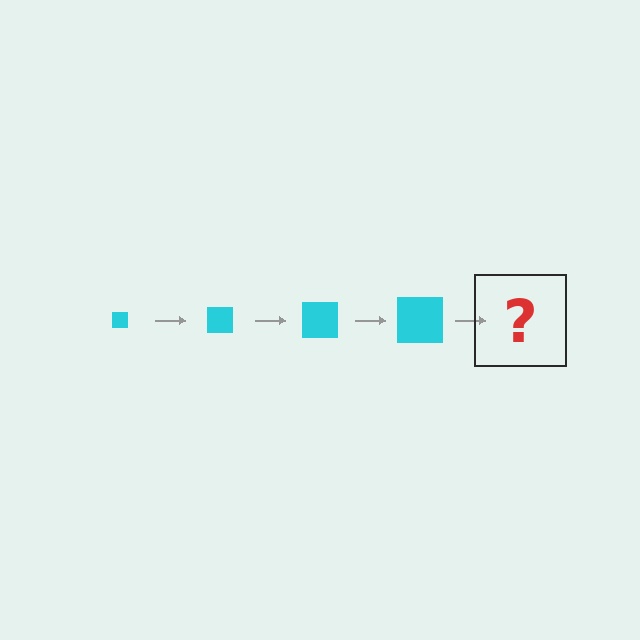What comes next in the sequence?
The next element should be a cyan square, larger than the previous one.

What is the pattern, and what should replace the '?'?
The pattern is that the square gets progressively larger each step. The '?' should be a cyan square, larger than the previous one.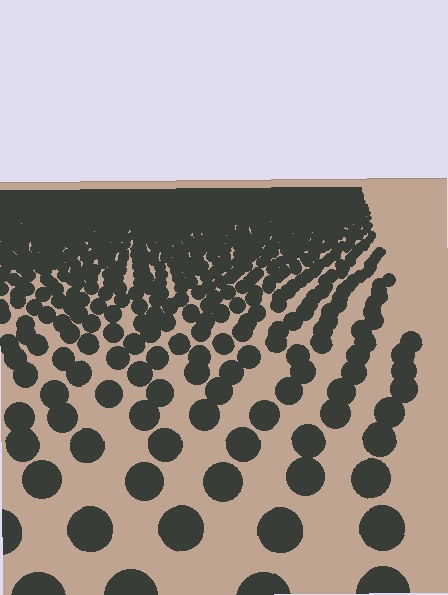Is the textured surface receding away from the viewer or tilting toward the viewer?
The surface is receding away from the viewer. Texture elements get smaller and denser toward the top.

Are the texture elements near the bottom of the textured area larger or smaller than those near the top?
Larger. Near the bottom, elements are closer to the viewer and appear at a bigger on-screen size.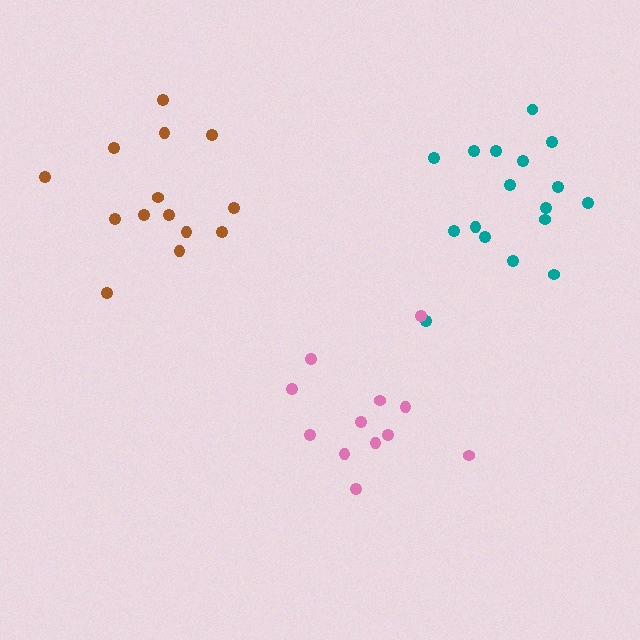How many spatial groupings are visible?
There are 3 spatial groupings.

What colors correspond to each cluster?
The clusters are colored: teal, pink, brown.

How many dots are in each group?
Group 1: 17 dots, Group 2: 12 dots, Group 3: 14 dots (43 total).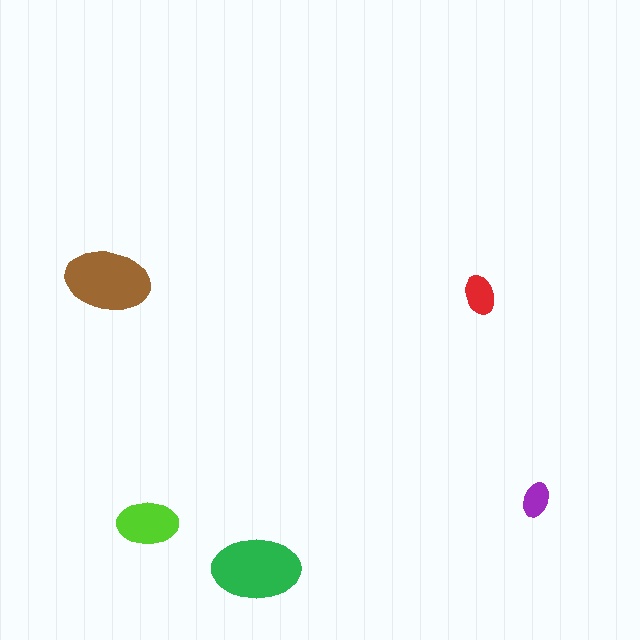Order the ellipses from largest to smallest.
the green one, the brown one, the lime one, the red one, the purple one.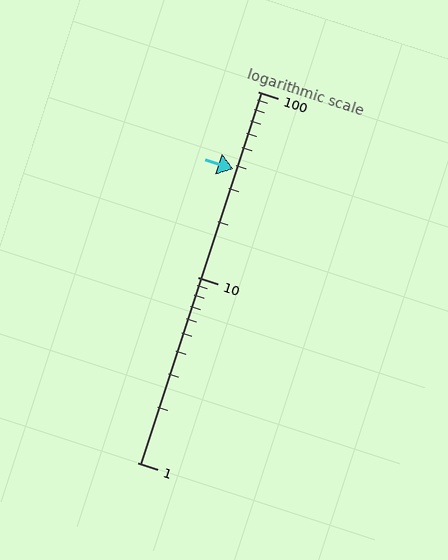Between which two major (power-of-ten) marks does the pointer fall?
The pointer is between 10 and 100.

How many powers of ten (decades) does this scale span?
The scale spans 2 decades, from 1 to 100.